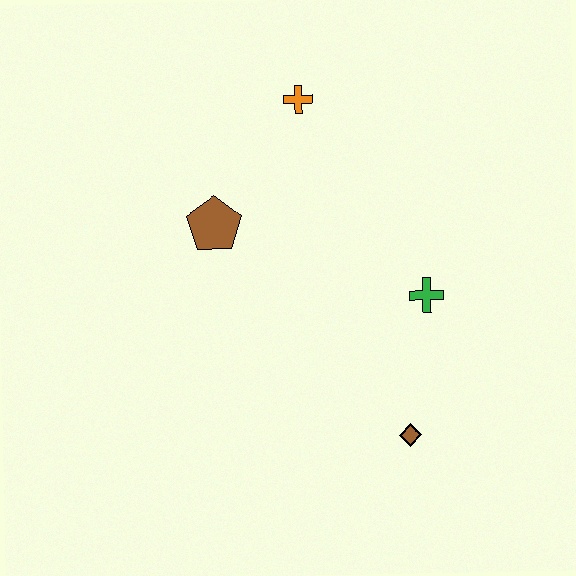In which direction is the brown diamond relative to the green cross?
The brown diamond is below the green cross.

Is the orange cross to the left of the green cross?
Yes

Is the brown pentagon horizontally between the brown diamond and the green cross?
No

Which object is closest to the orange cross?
The brown pentagon is closest to the orange cross.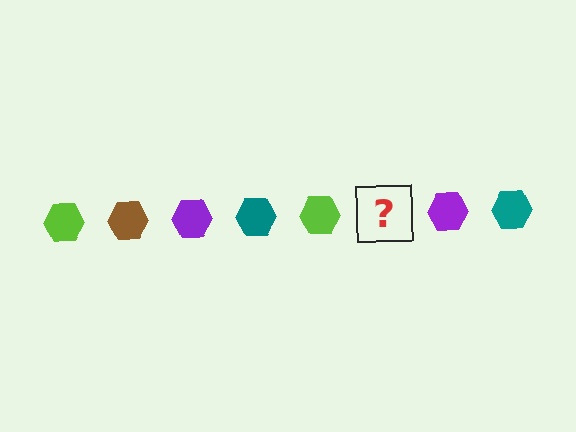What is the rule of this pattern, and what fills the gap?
The rule is that the pattern cycles through lime, brown, purple, teal hexagons. The gap should be filled with a brown hexagon.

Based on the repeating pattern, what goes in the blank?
The blank should be a brown hexagon.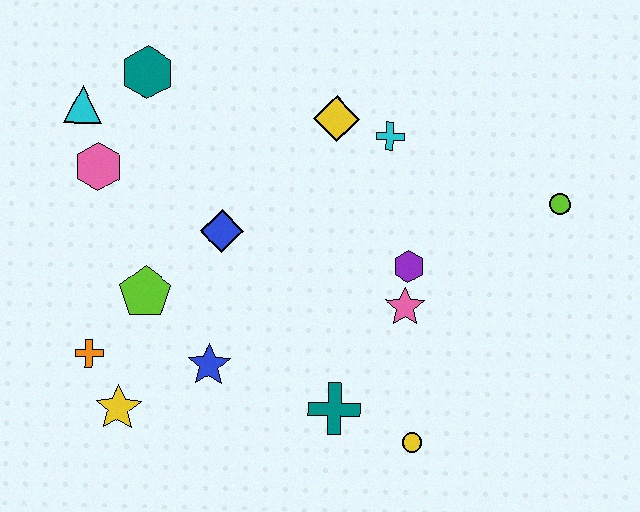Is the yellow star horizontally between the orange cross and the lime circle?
Yes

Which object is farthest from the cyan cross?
The yellow star is farthest from the cyan cross.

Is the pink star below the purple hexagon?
Yes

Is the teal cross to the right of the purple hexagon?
No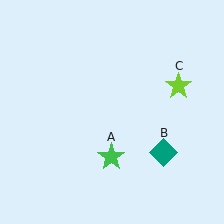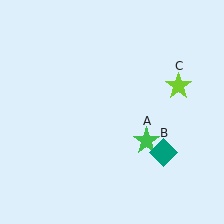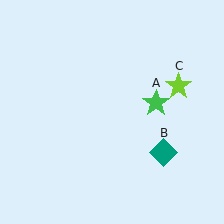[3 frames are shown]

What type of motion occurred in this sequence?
The green star (object A) rotated counterclockwise around the center of the scene.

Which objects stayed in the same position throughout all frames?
Teal diamond (object B) and lime star (object C) remained stationary.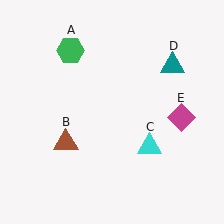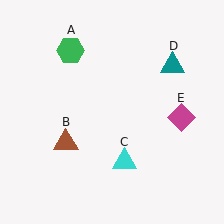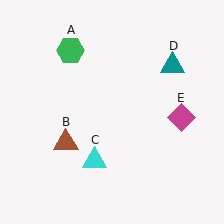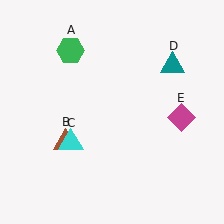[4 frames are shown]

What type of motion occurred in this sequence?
The cyan triangle (object C) rotated clockwise around the center of the scene.